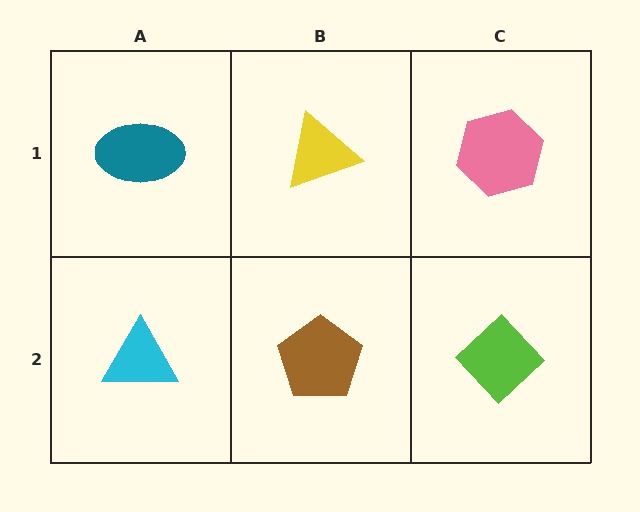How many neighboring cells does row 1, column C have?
2.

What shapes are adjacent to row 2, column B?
A yellow triangle (row 1, column B), a cyan triangle (row 2, column A), a lime diamond (row 2, column C).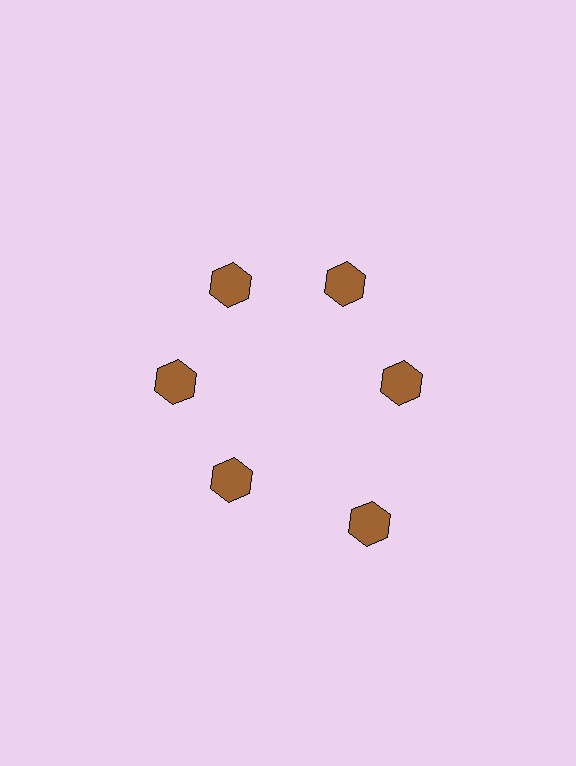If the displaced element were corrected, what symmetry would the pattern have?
It would have 6-fold rotational symmetry — the pattern would map onto itself every 60 degrees.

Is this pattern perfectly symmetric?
No. The 6 brown hexagons are arranged in a ring, but one element near the 5 o'clock position is pushed outward from the center, breaking the 6-fold rotational symmetry.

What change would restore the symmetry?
The symmetry would be restored by moving it inward, back onto the ring so that all 6 hexagons sit at equal angles and equal distance from the center.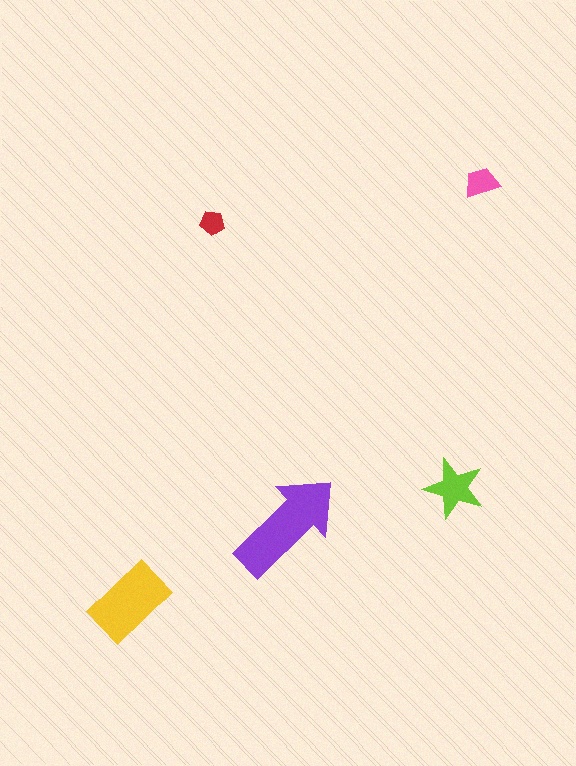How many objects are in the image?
There are 5 objects in the image.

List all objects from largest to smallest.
The purple arrow, the yellow rectangle, the lime star, the pink trapezoid, the red pentagon.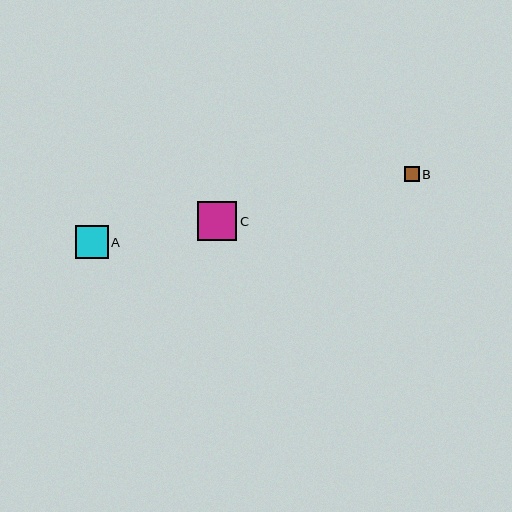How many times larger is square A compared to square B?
Square A is approximately 2.1 times the size of square B.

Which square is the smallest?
Square B is the smallest with a size of approximately 15 pixels.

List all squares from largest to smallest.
From largest to smallest: C, A, B.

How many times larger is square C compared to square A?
Square C is approximately 1.2 times the size of square A.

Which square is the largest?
Square C is the largest with a size of approximately 39 pixels.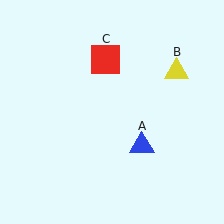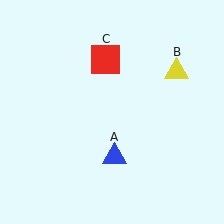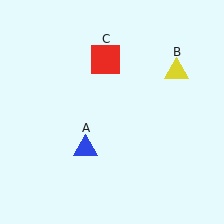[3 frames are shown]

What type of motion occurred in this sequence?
The blue triangle (object A) rotated clockwise around the center of the scene.